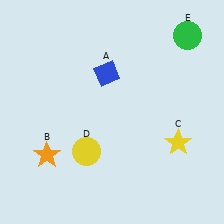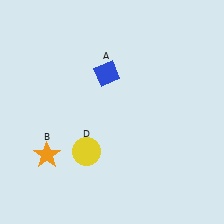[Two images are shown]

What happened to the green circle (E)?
The green circle (E) was removed in Image 2. It was in the top-right area of Image 1.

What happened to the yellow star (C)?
The yellow star (C) was removed in Image 2. It was in the bottom-right area of Image 1.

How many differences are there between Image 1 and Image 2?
There are 2 differences between the two images.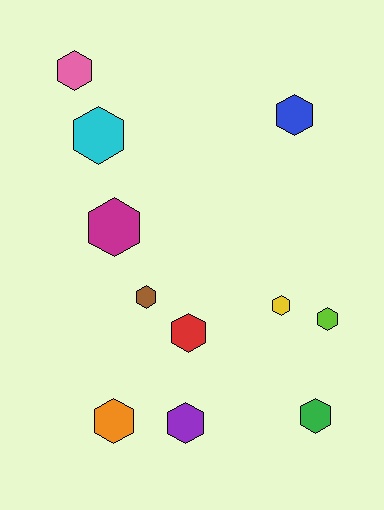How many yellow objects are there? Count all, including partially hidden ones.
There is 1 yellow object.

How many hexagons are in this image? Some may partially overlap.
There are 11 hexagons.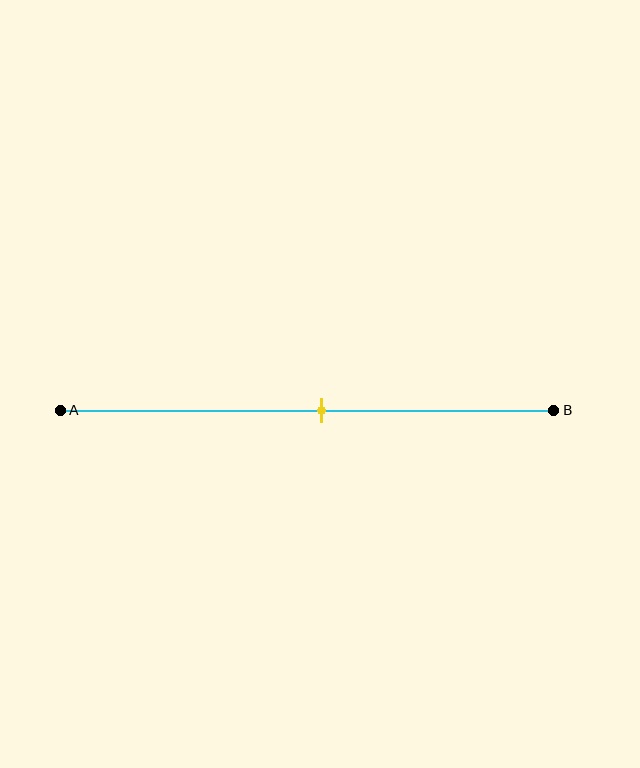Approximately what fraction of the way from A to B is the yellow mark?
The yellow mark is approximately 55% of the way from A to B.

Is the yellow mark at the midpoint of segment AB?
Yes, the mark is approximately at the midpoint.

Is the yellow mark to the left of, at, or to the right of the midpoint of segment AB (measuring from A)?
The yellow mark is approximately at the midpoint of segment AB.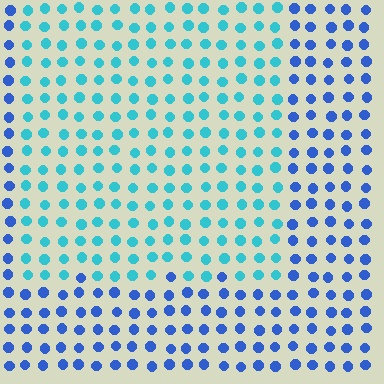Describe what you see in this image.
The image is filled with small blue elements in a uniform arrangement. A rectangle-shaped region is visible where the elements are tinted to a slightly different hue, forming a subtle color boundary.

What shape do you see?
I see a rectangle.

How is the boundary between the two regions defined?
The boundary is defined purely by a slight shift in hue (about 39 degrees). Spacing, size, and orientation are identical on both sides.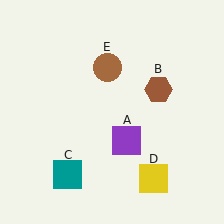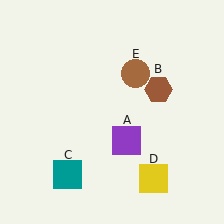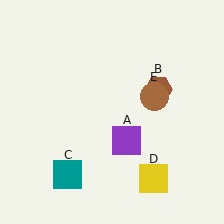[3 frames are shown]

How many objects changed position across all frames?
1 object changed position: brown circle (object E).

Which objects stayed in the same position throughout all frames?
Purple square (object A) and brown hexagon (object B) and teal square (object C) and yellow square (object D) remained stationary.